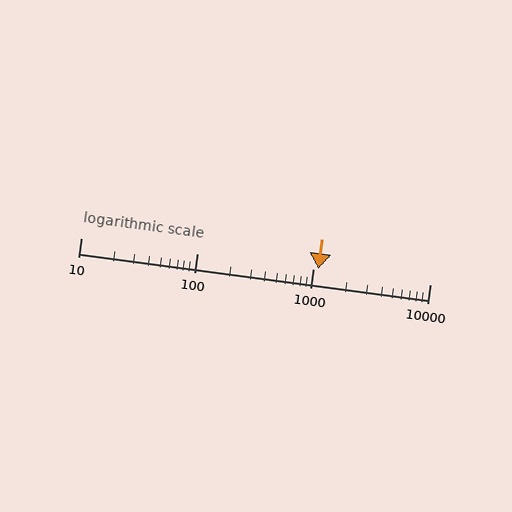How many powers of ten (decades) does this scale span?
The scale spans 3 decades, from 10 to 10000.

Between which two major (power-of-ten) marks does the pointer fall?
The pointer is between 1000 and 10000.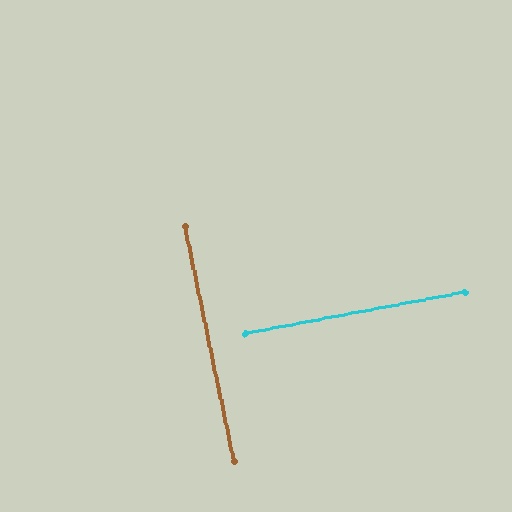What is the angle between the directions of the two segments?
Approximately 89 degrees.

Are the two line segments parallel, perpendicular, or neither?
Perpendicular — they meet at approximately 89°.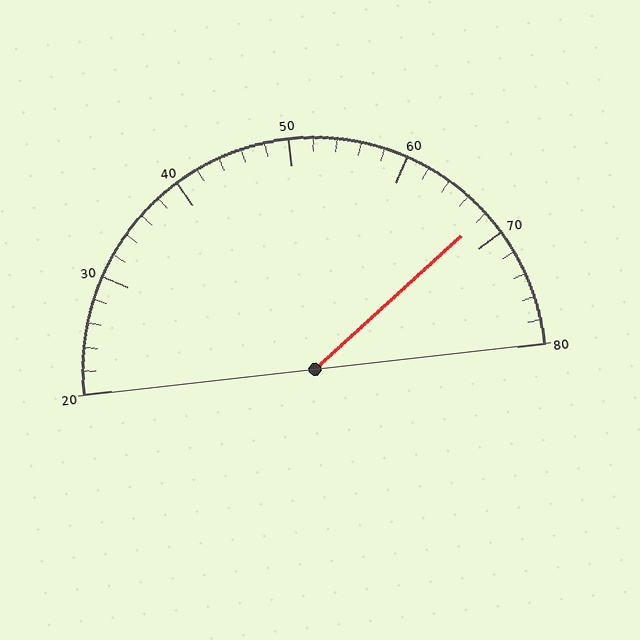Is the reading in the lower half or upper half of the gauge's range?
The reading is in the upper half of the range (20 to 80).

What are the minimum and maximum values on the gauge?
The gauge ranges from 20 to 80.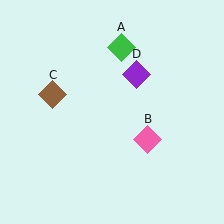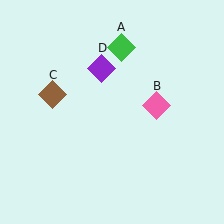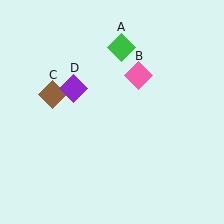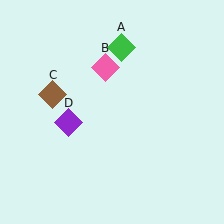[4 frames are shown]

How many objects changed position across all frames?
2 objects changed position: pink diamond (object B), purple diamond (object D).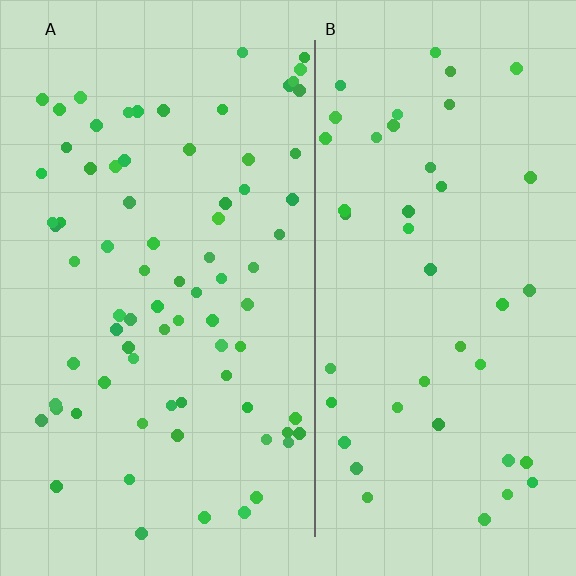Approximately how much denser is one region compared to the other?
Approximately 1.7× — region A over region B.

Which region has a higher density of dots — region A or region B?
A (the left).